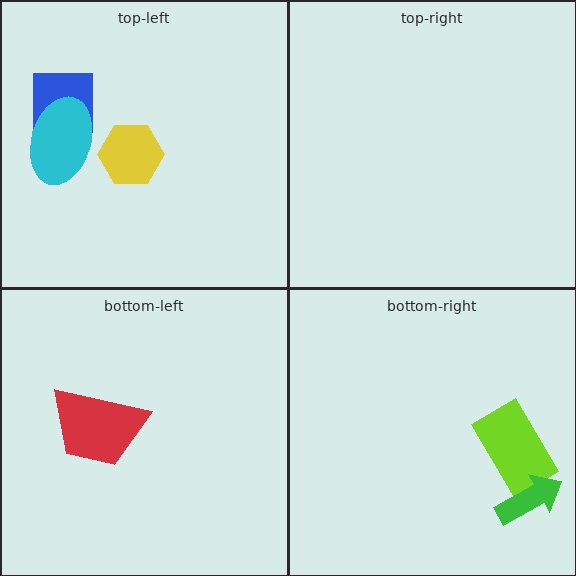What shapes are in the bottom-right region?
The lime rectangle, the green arrow.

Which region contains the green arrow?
The bottom-right region.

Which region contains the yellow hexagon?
The top-left region.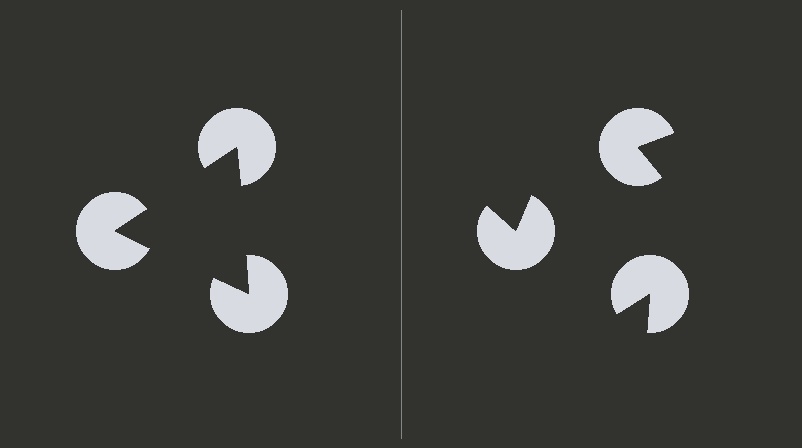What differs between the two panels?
The pac-man discs are positioned identically on both sides; only the wedge orientations differ. On the left they align to a triangle; on the right they are misaligned.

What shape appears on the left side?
An illusory triangle.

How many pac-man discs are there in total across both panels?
6 — 3 on each side.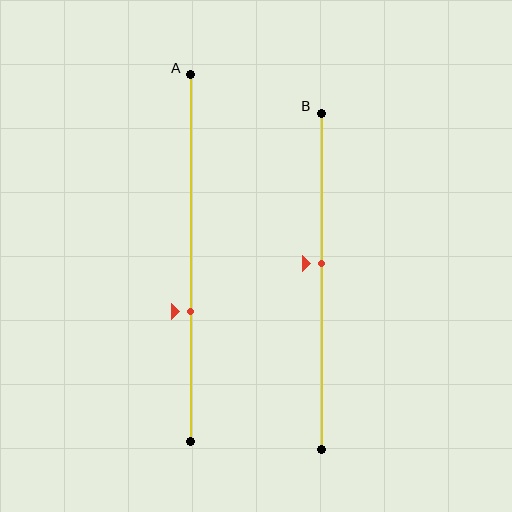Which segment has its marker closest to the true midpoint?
Segment B has its marker closest to the true midpoint.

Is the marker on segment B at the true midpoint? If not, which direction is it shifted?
No, the marker on segment B is shifted upward by about 5% of the segment length.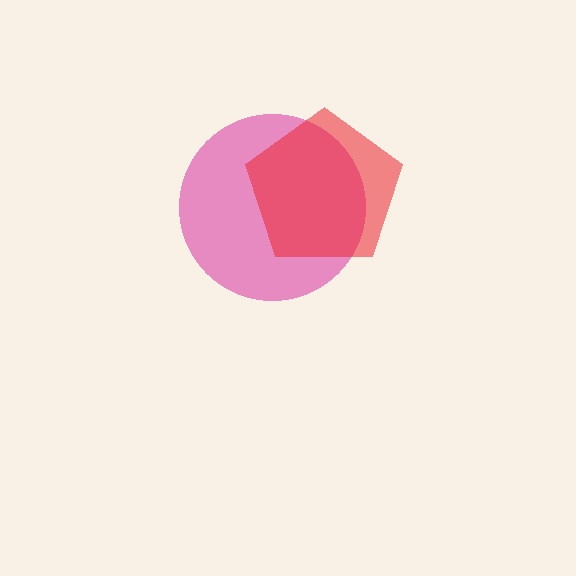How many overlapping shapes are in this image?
There are 2 overlapping shapes in the image.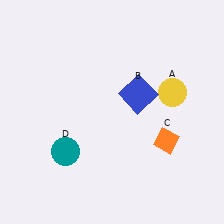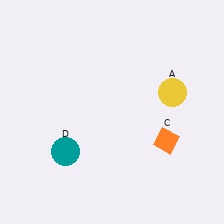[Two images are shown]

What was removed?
The blue square (B) was removed in Image 2.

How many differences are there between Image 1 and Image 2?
There is 1 difference between the two images.